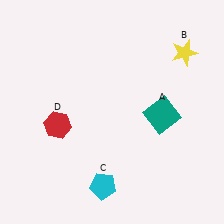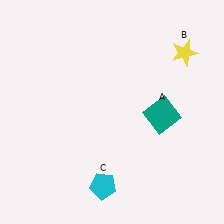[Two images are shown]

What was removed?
The red hexagon (D) was removed in Image 2.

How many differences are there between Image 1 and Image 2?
There is 1 difference between the two images.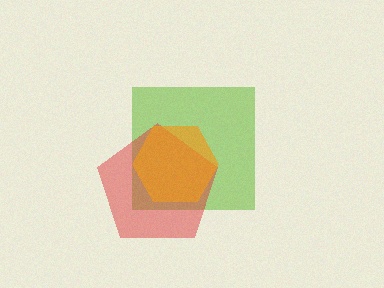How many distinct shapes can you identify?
There are 3 distinct shapes: a lime square, a red pentagon, an orange hexagon.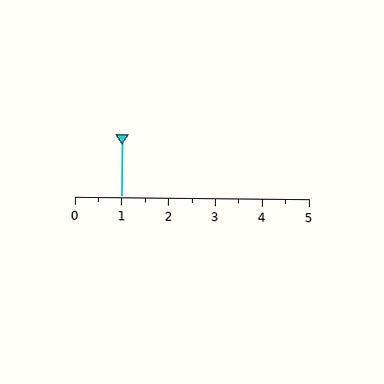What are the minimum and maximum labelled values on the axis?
The axis runs from 0 to 5.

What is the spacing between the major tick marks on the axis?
The major ticks are spaced 1 apart.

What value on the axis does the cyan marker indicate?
The marker indicates approximately 1.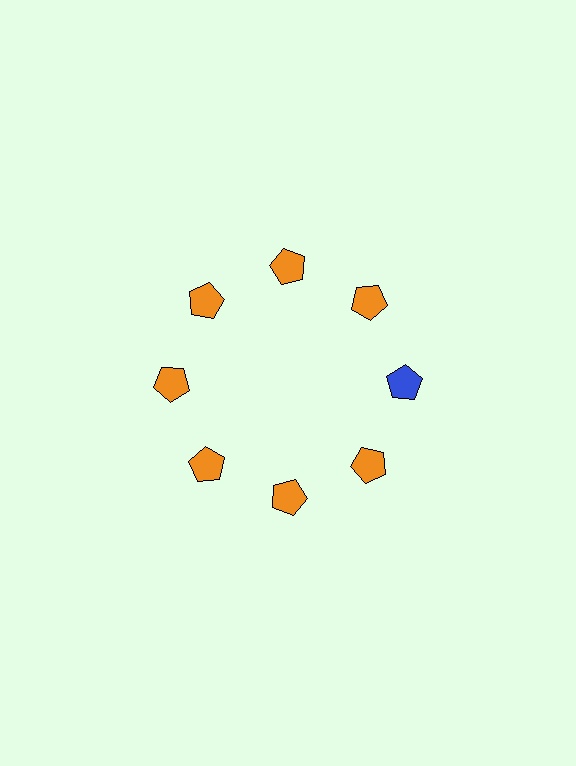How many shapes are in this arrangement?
There are 8 shapes arranged in a ring pattern.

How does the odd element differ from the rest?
It has a different color: blue instead of orange.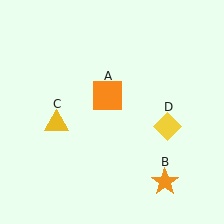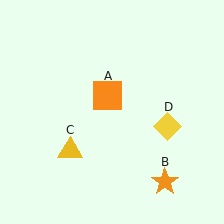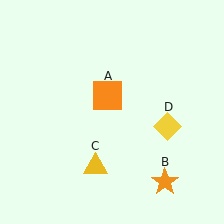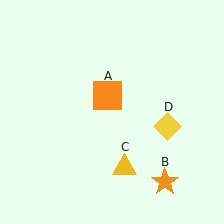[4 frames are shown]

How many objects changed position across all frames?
1 object changed position: yellow triangle (object C).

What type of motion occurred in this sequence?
The yellow triangle (object C) rotated counterclockwise around the center of the scene.